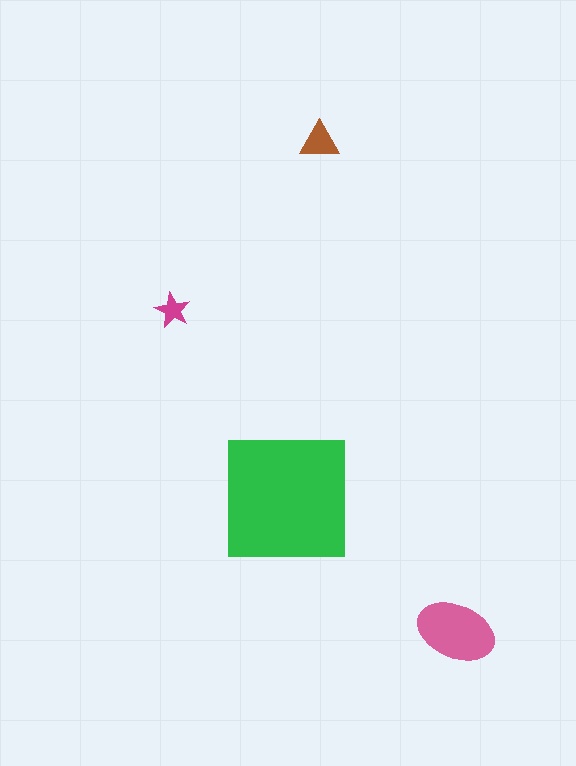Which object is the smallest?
The magenta star.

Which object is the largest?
The green square.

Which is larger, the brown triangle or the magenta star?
The brown triangle.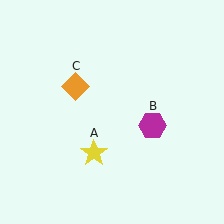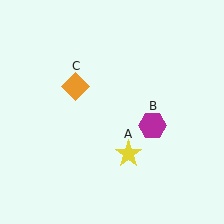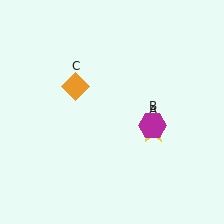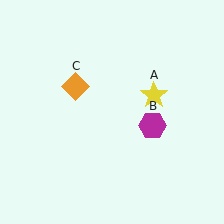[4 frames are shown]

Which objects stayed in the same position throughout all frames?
Magenta hexagon (object B) and orange diamond (object C) remained stationary.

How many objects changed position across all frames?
1 object changed position: yellow star (object A).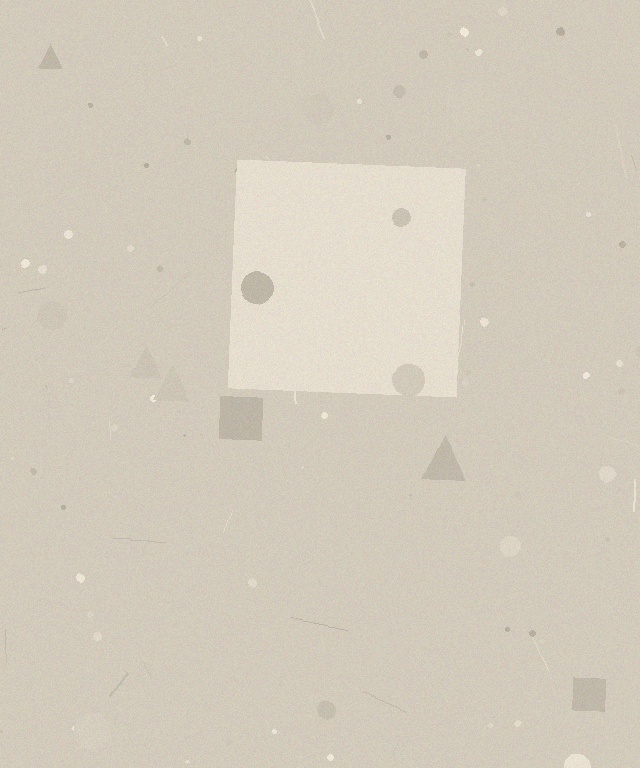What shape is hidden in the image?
A square is hidden in the image.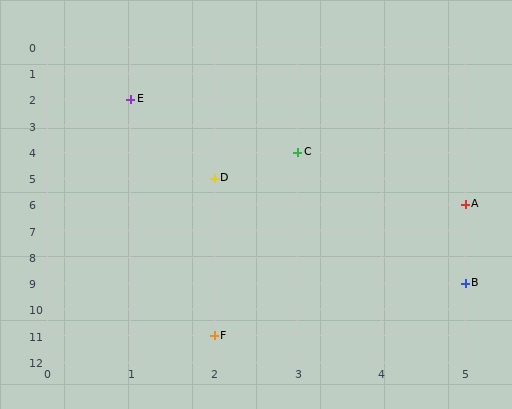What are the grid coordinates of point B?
Point B is at grid coordinates (5, 9).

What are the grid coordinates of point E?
Point E is at grid coordinates (1, 2).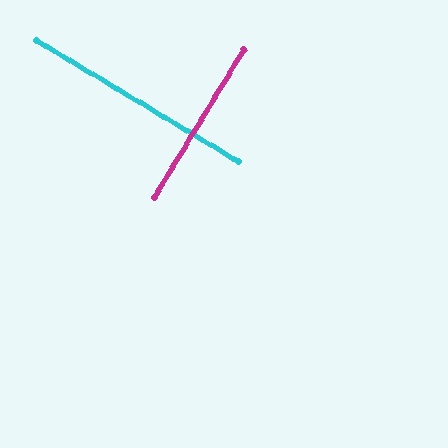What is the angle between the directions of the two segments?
Approximately 89 degrees.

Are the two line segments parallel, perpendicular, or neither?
Perpendicular — they meet at approximately 89°.